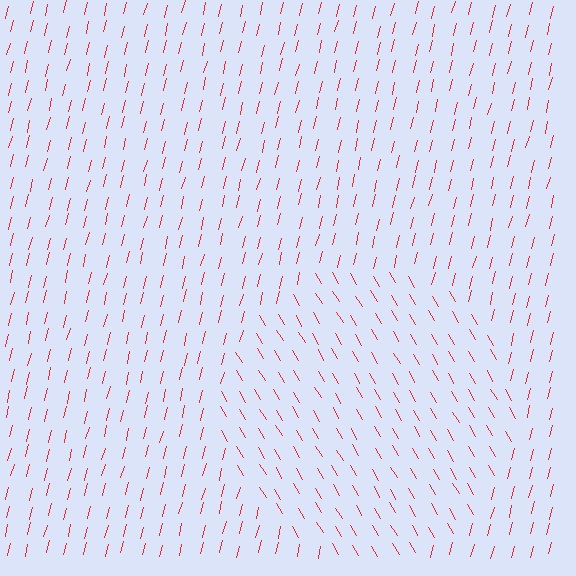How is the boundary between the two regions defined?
The boundary is defined purely by a change in line orientation (approximately 45 degrees difference). All lines are the same color and thickness.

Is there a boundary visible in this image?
Yes, there is a texture boundary formed by a change in line orientation.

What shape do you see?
I see a circle.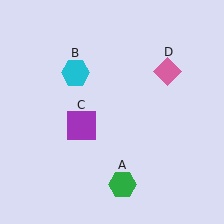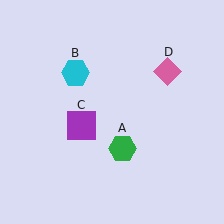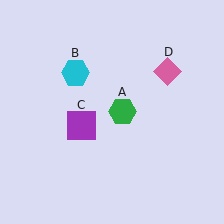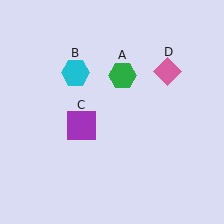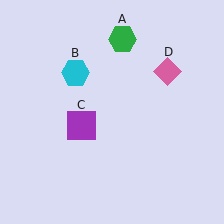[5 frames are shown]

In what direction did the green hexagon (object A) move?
The green hexagon (object A) moved up.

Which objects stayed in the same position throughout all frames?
Cyan hexagon (object B) and purple square (object C) and pink diamond (object D) remained stationary.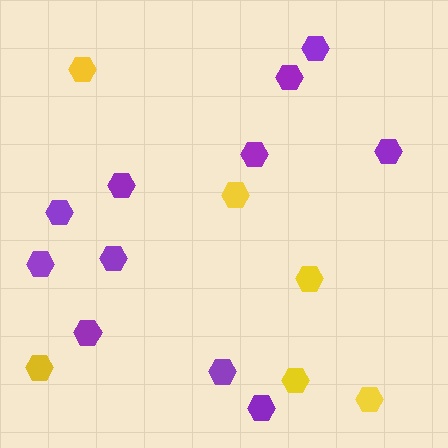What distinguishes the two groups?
There are 2 groups: one group of purple hexagons (11) and one group of yellow hexagons (6).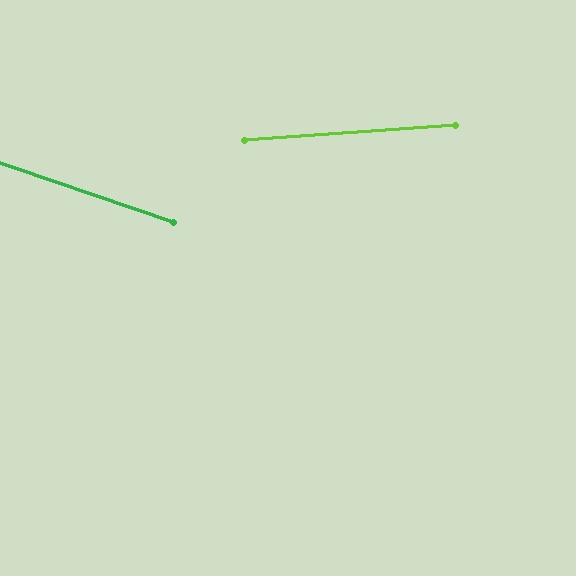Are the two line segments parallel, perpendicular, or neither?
Neither parallel nor perpendicular — they differ by about 23°.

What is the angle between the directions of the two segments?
Approximately 23 degrees.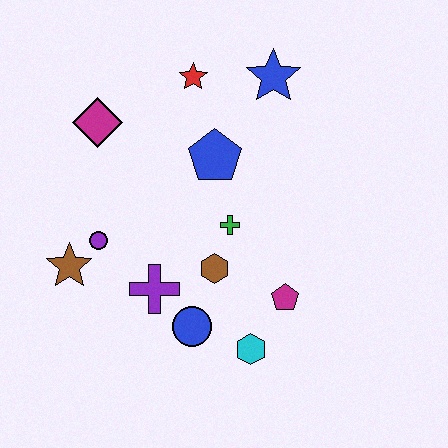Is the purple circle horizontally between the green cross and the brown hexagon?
No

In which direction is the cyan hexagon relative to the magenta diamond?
The cyan hexagon is below the magenta diamond.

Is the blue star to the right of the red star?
Yes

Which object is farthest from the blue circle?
The blue star is farthest from the blue circle.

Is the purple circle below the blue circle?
No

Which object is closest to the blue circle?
The purple cross is closest to the blue circle.